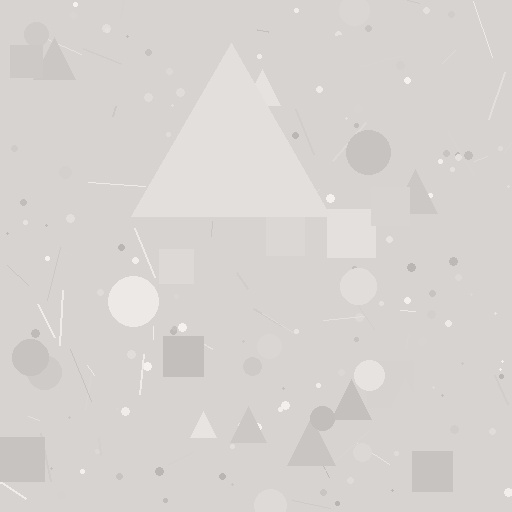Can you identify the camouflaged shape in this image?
The camouflaged shape is a triangle.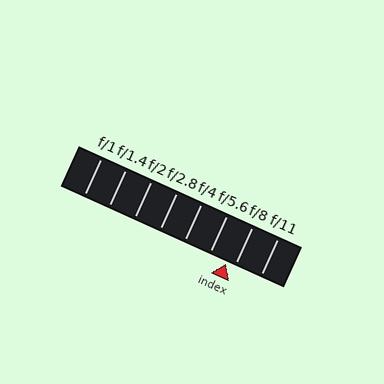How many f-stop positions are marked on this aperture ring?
There are 8 f-stop positions marked.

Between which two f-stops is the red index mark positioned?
The index mark is between f/5.6 and f/8.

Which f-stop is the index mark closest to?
The index mark is closest to f/8.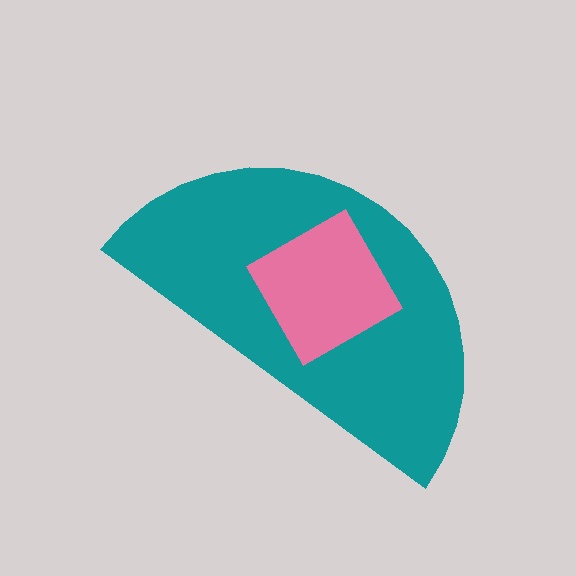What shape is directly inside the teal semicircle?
The pink square.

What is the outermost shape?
The teal semicircle.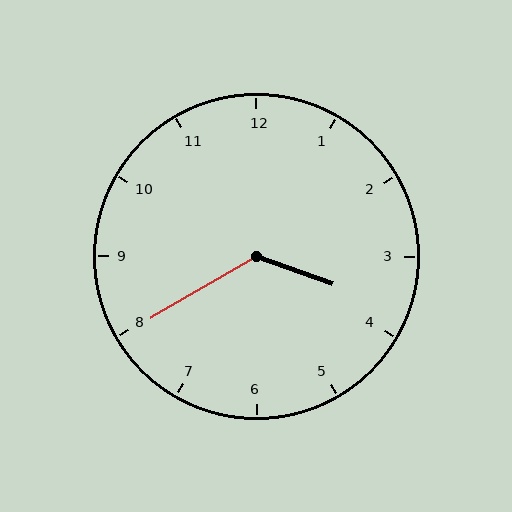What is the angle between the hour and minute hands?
Approximately 130 degrees.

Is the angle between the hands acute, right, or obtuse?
It is obtuse.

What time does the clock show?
3:40.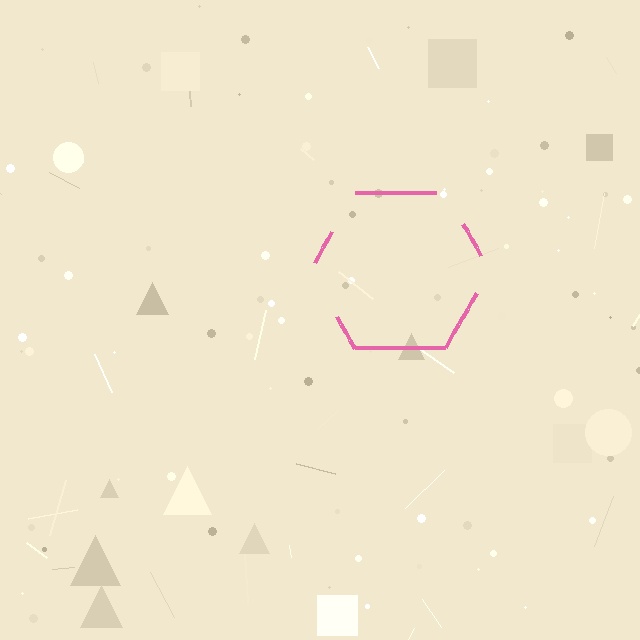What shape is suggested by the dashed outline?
The dashed outline suggests a hexagon.